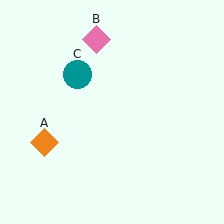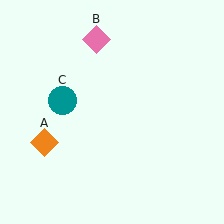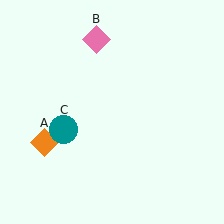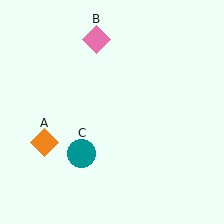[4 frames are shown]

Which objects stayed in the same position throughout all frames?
Orange diamond (object A) and pink diamond (object B) remained stationary.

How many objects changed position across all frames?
1 object changed position: teal circle (object C).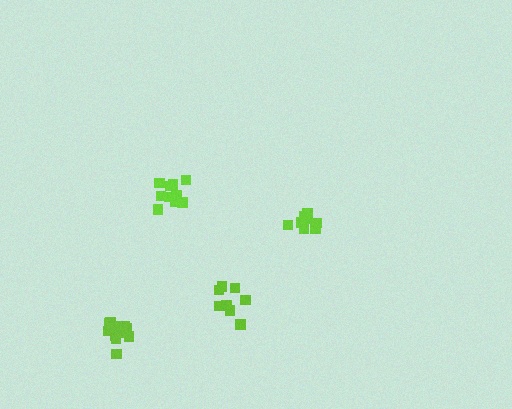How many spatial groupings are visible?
There are 4 spatial groupings.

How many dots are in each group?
Group 1: 11 dots, Group 2: 8 dots, Group 3: 12 dots, Group 4: 8 dots (39 total).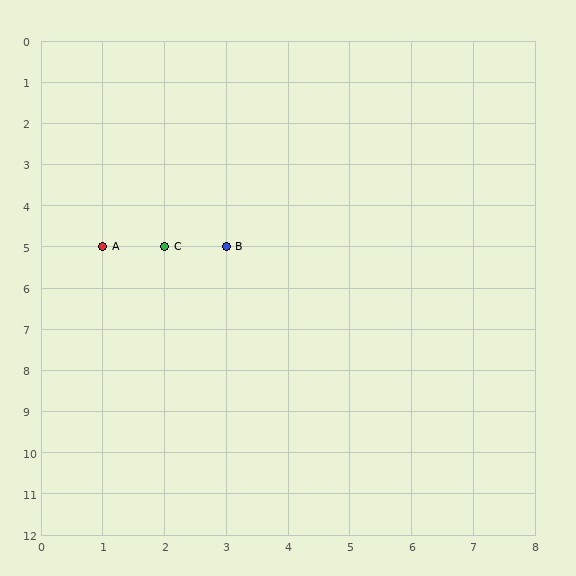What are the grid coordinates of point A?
Point A is at grid coordinates (1, 5).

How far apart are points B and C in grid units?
Points B and C are 1 column apart.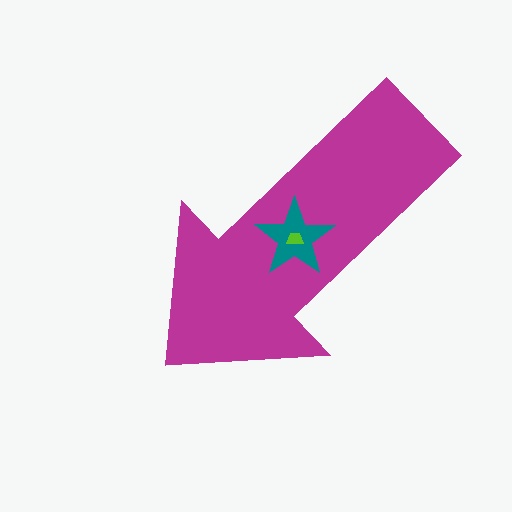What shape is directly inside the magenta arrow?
The teal star.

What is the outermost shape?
The magenta arrow.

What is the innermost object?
The lime trapezoid.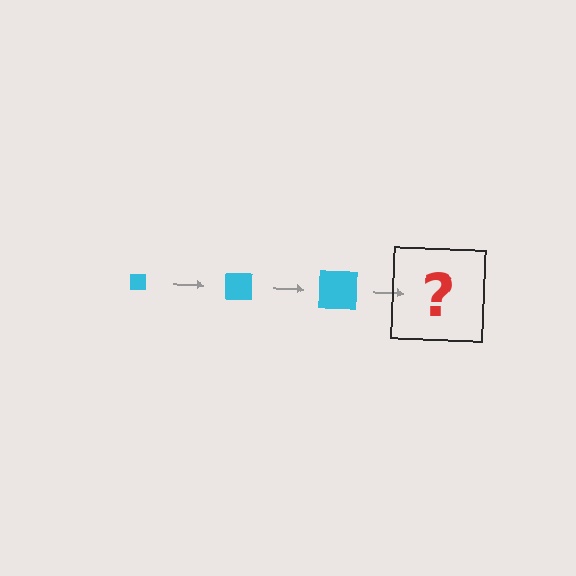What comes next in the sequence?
The next element should be a cyan square, larger than the previous one.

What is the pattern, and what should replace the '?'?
The pattern is that the square gets progressively larger each step. The '?' should be a cyan square, larger than the previous one.